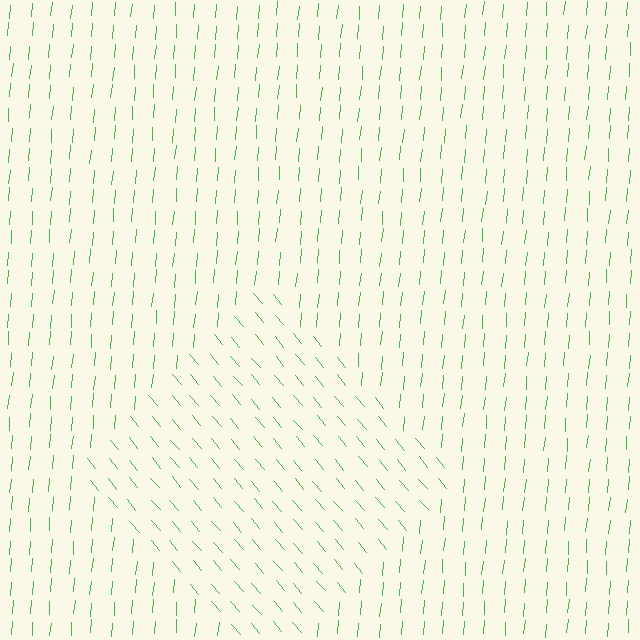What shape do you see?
I see a diamond.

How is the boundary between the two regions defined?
The boundary is defined purely by a change in line orientation (approximately 45 degrees difference). All lines are the same color and thickness.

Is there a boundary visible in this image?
Yes, there is a texture boundary formed by a change in line orientation.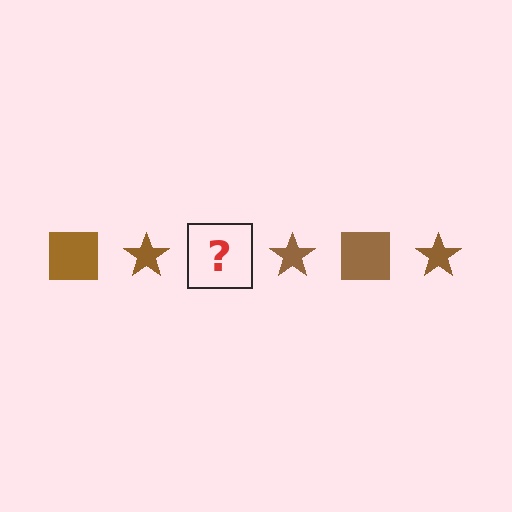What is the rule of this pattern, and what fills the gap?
The rule is that the pattern cycles through square, star shapes in brown. The gap should be filled with a brown square.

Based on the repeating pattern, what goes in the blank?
The blank should be a brown square.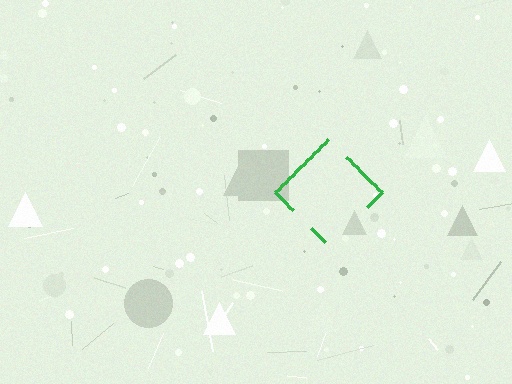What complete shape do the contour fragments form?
The contour fragments form a diamond.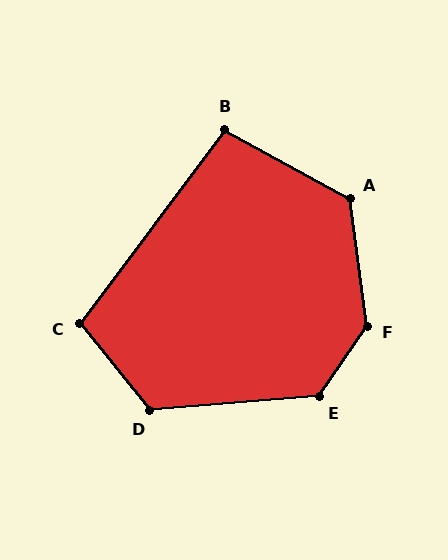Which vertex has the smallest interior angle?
B, at approximately 98 degrees.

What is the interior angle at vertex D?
Approximately 124 degrees (obtuse).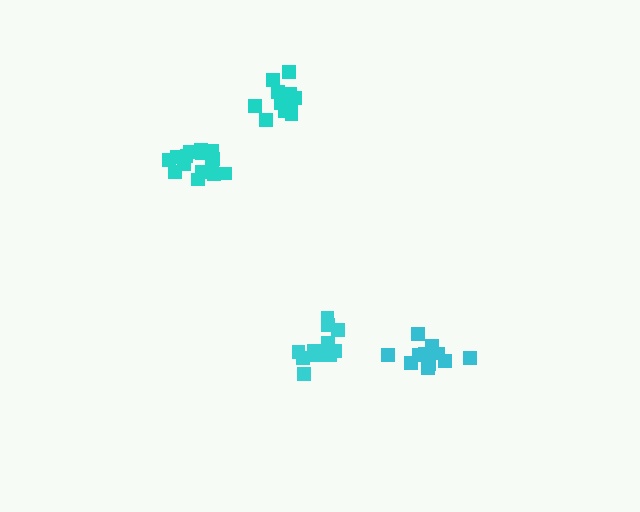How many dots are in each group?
Group 1: 11 dots, Group 2: 16 dots, Group 3: 11 dots, Group 4: 11 dots (49 total).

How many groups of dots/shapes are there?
There are 4 groups.